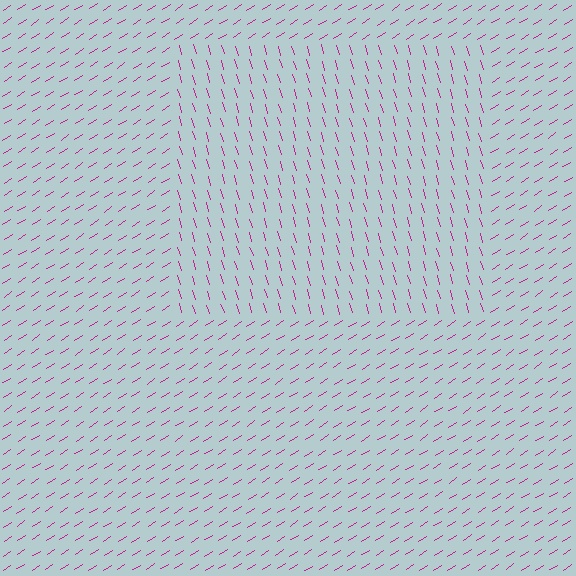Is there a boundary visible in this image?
Yes, there is a texture boundary formed by a change in line orientation.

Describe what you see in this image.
The image is filled with small magenta line segments. A rectangle region in the image has lines oriented differently from the surrounding lines, creating a visible texture boundary.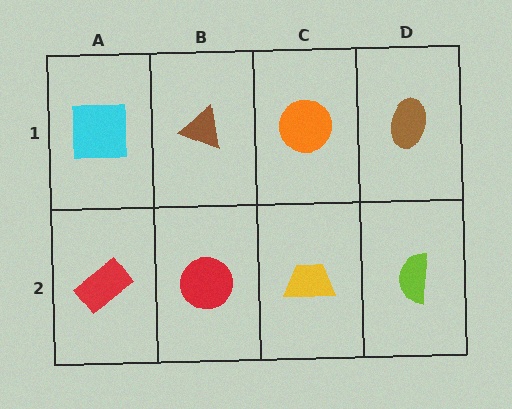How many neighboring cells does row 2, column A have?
2.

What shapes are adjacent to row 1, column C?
A yellow trapezoid (row 2, column C), a brown triangle (row 1, column B), a brown ellipse (row 1, column D).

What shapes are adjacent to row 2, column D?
A brown ellipse (row 1, column D), a yellow trapezoid (row 2, column C).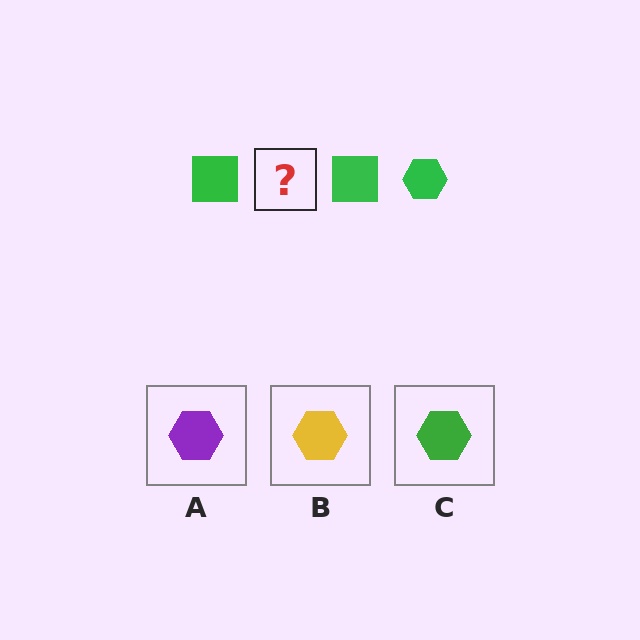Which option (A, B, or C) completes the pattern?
C.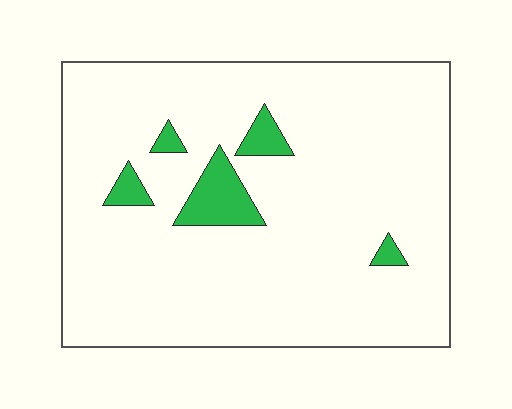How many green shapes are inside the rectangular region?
5.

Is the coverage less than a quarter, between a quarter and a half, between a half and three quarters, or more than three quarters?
Less than a quarter.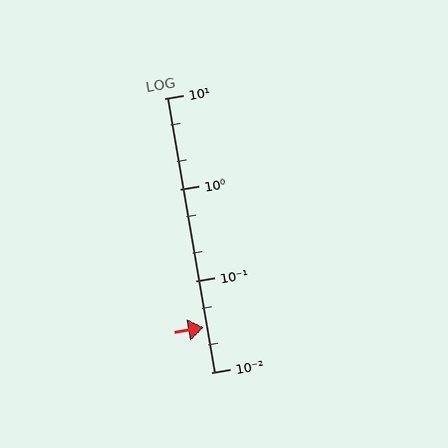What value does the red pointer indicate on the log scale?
The pointer indicates approximately 0.031.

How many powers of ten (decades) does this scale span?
The scale spans 3 decades, from 0.01 to 10.